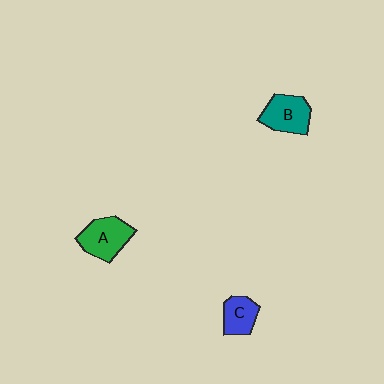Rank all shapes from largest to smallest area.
From largest to smallest: A (green), B (teal), C (blue).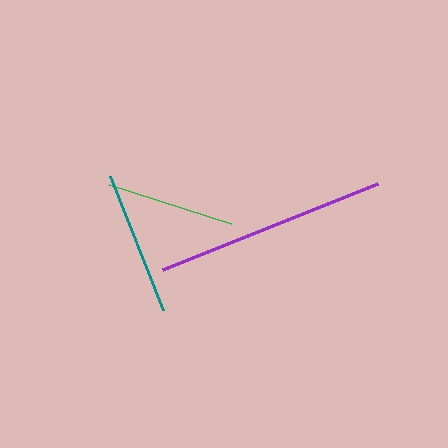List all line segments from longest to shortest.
From longest to shortest: purple, teal, green.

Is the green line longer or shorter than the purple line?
The purple line is longer than the green line.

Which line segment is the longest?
The purple line is the longest at approximately 232 pixels.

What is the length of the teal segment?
The teal segment is approximately 144 pixels long.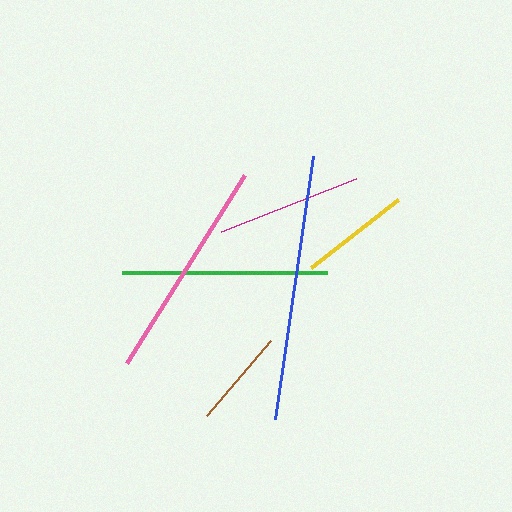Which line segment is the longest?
The blue line is the longest at approximately 266 pixels.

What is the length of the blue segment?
The blue segment is approximately 266 pixels long.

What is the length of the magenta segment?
The magenta segment is approximately 145 pixels long.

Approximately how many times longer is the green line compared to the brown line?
The green line is approximately 2.1 times the length of the brown line.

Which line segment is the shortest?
The brown line is the shortest at approximately 98 pixels.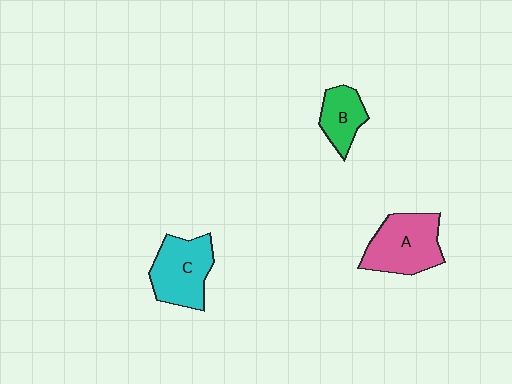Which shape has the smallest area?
Shape B (green).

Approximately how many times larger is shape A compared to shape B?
Approximately 1.7 times.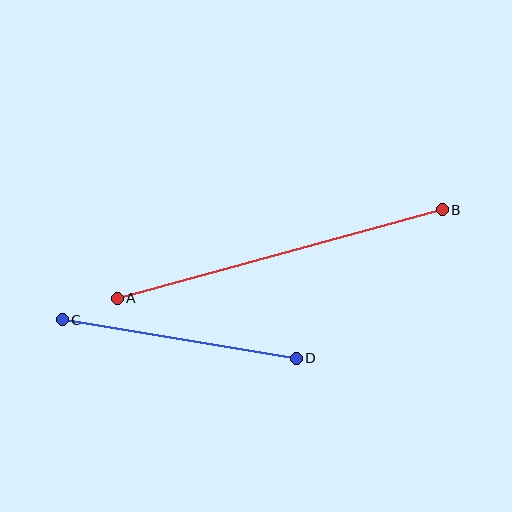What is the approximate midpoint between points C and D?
The midpoint is at approximately (179, 339) pixels.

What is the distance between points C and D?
The distance is approximately 237 pixels.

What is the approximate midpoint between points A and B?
The midpoint is at approximately (280, 254) pixels.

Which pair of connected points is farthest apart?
Points A and B are farthest apart.